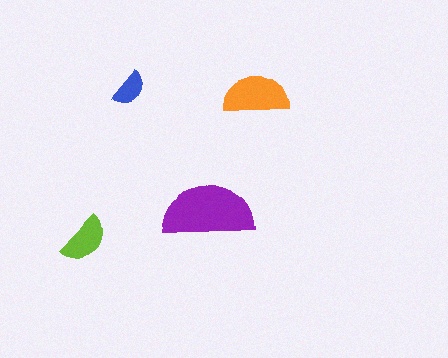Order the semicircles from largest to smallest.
the purple one, the orange one, the lime one, the blue one.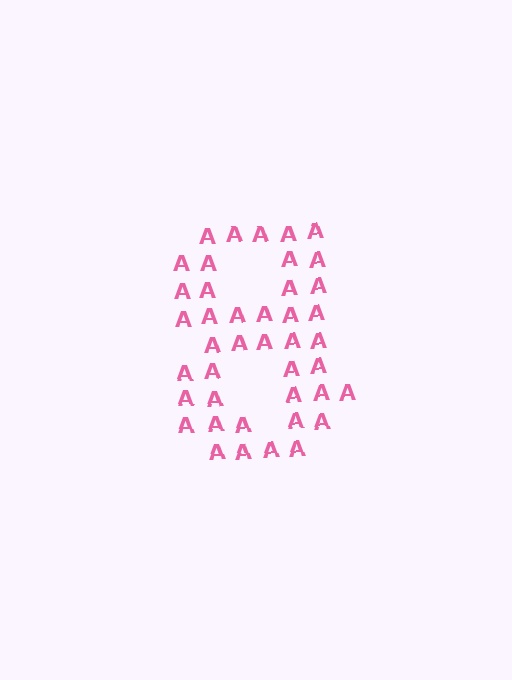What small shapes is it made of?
It is made of small letter A's.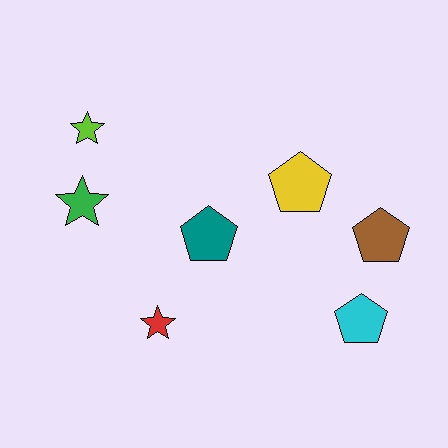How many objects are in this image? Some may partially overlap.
There are 7 objects.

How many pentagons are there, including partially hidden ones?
There are 4 pentagons.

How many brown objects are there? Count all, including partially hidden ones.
There is 1 brown object.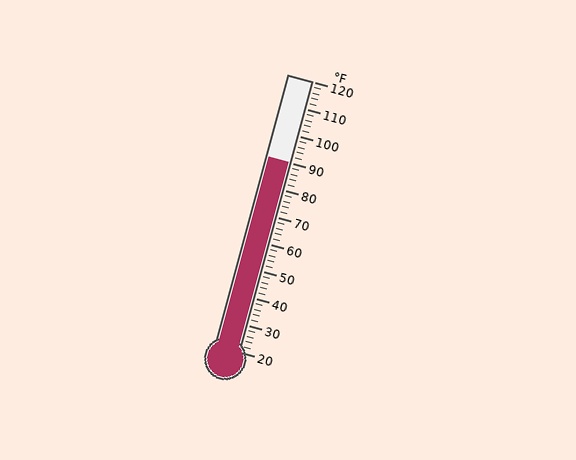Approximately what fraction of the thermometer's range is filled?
The thermometer is filled to approximately 70% of its range.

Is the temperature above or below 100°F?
The temperature is below 100°F.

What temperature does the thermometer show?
The thermometer shows approximately 90°F.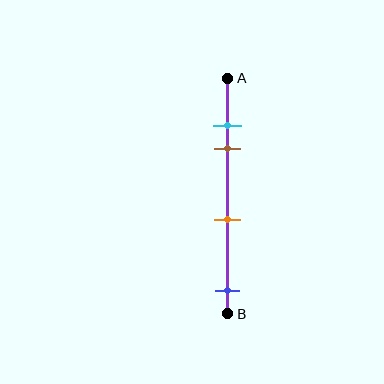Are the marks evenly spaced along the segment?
No, the marks are not evenly spaced.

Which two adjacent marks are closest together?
The cyan and brown marks are the closest adjacent pair.